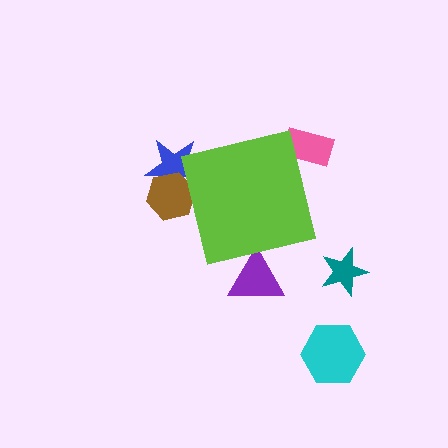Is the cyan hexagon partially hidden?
No, the cyan hexagon is fully visible.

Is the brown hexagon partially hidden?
Yes, the brown hexagon is partially hidden behind the lime square.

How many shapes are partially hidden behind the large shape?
4 shapes are partially hidden.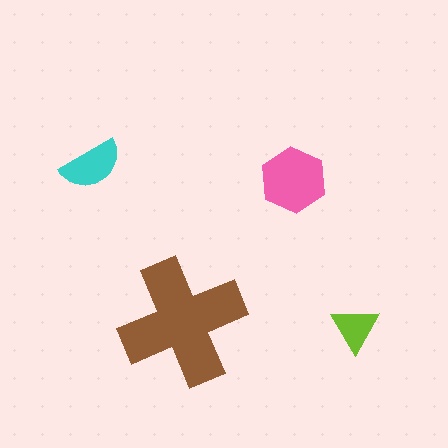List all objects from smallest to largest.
The lime triangle, the cyan semicircle, the pink hexagon, the brown cross.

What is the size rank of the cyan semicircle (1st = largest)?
3rd.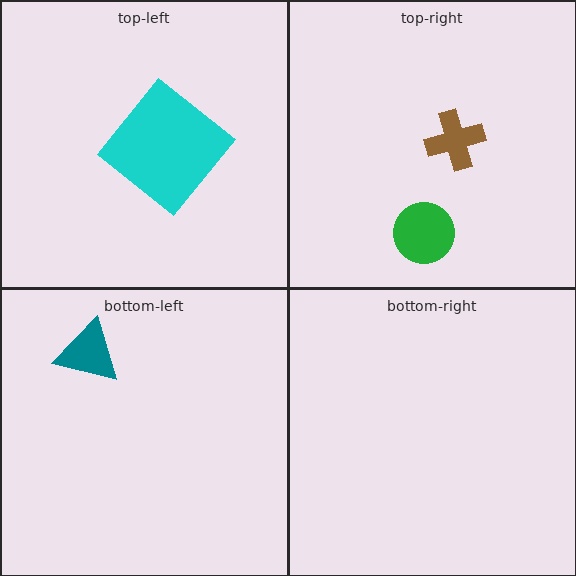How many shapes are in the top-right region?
2.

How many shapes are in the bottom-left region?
1.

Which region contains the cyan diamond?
The top-left region.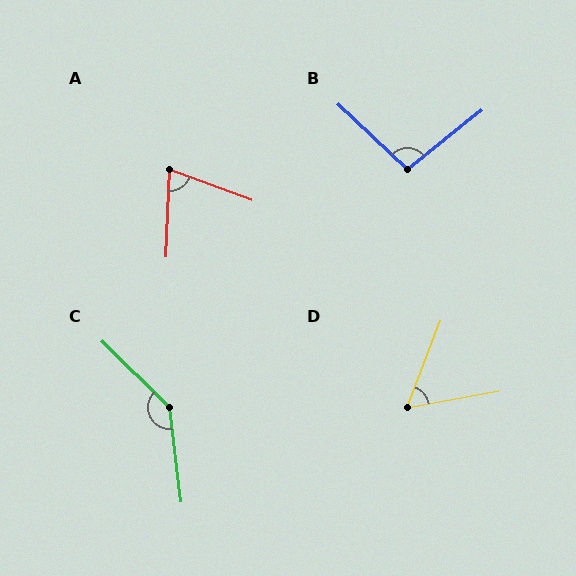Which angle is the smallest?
D, at approximately 58 degrees.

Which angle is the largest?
C, at approximately 142 degrees.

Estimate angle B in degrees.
Approximately 98 degrees.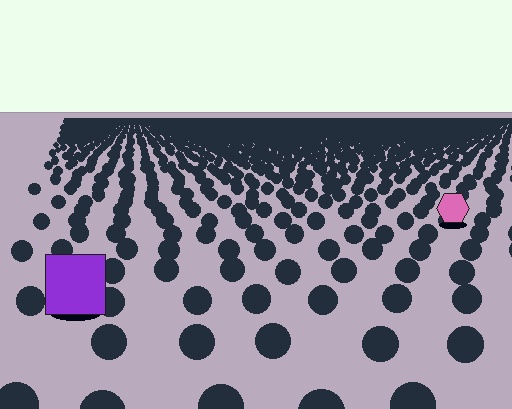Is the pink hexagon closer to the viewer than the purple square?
No. The purple square is closer — you can tell from the texture gradient: the ground texture is coarser near it.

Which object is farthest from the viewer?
The pink hexagon is farthest from the viewer. It appears smaller and the ground texture around it is denser.